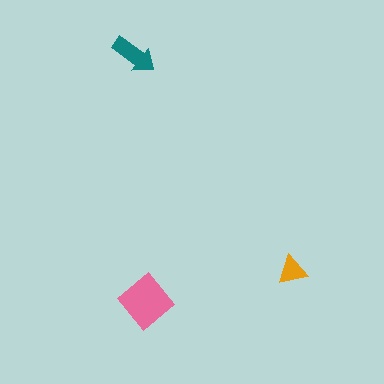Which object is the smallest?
The orange triangle.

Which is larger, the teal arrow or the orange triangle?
The teal arrow.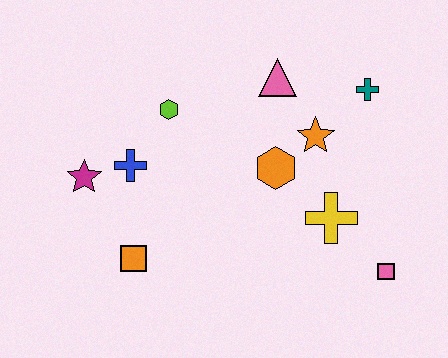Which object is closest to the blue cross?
The magenta star is closest to the blue cross.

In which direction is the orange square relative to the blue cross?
The orange square is below the blue cross.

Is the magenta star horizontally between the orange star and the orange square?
No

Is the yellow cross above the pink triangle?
No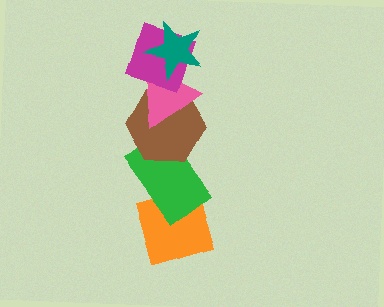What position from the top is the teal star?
The teal star is 1st from the top.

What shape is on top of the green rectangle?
The brown hexagon is on top of the green rectangle.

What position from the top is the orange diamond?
The orange diamond is 6th from the top.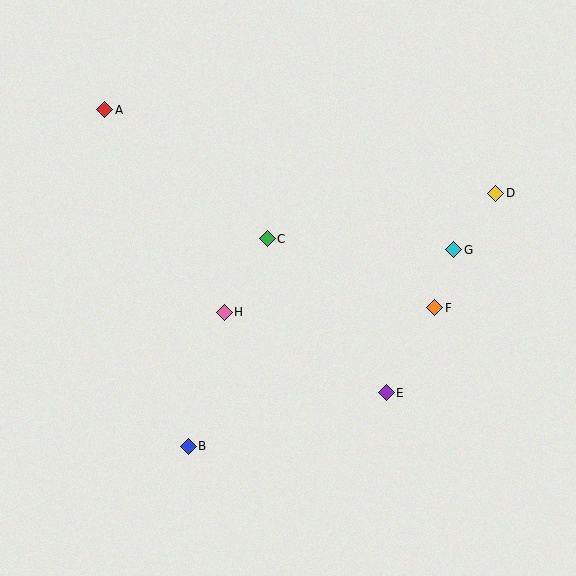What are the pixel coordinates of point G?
Point G is at (454, 250).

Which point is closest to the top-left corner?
Point A is closest to the top-left corner.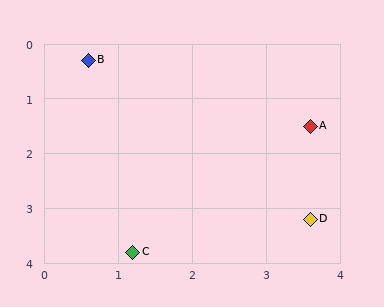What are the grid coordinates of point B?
Point B is at approximately (0.6, 0.3).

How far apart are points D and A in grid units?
Points D and A are about 1.7 grid units apart.